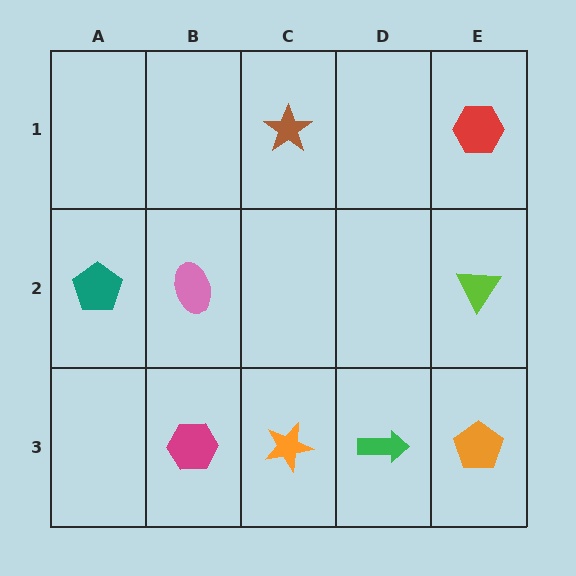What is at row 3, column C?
An orange star.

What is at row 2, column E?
A lime triangle.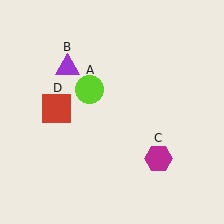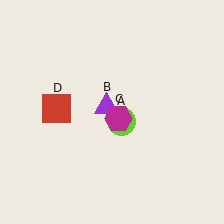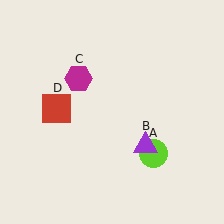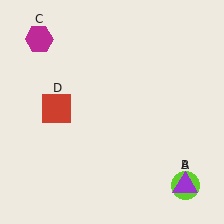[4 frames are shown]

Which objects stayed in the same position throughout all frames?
Red square (object D) remained stationary.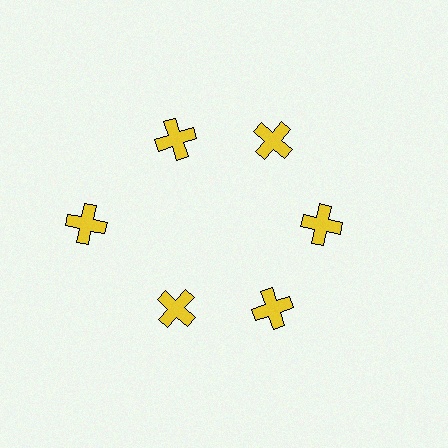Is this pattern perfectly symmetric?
No. The 6 yellow crosses are arranged in a ring, but one element near the 9 o'clock position is pushed outward from the center, breaking the 6-fold rotational symmetry.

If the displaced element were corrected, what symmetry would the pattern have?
It would have 6-fold rotational symmetry — the pattern would map onto itself every 60 degrees.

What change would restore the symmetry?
The symmetry would be restored by moving it inward, back onto the ring so that all 6 crosses sit at equal angles and equal distance from the center.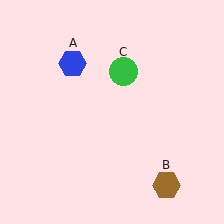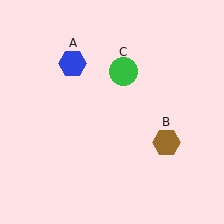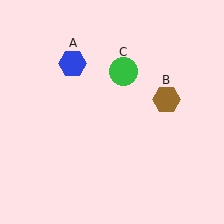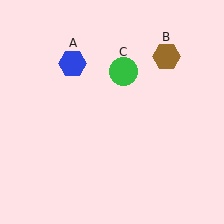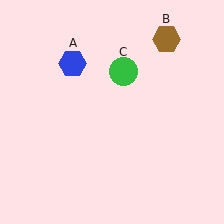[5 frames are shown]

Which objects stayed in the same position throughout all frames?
Blue hexagon (object A) and green circle (object C) remained stationary.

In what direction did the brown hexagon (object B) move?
The brown hexagon (object B) moved up.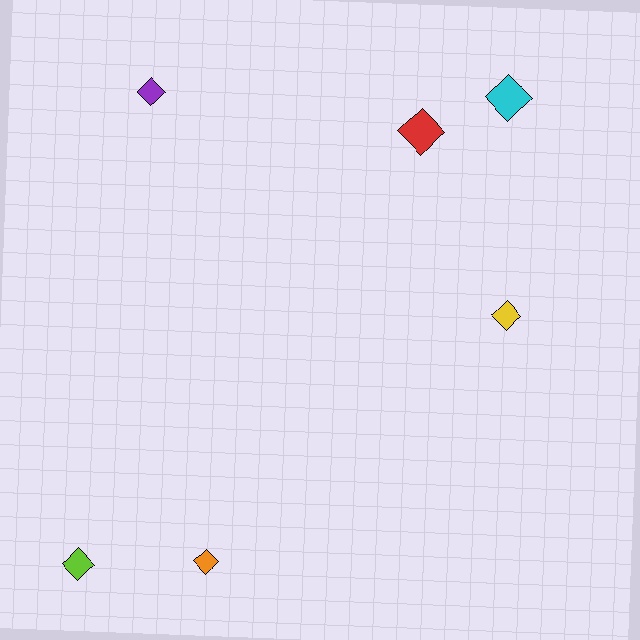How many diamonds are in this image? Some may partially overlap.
There are 6 diamonds.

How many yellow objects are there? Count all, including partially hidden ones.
There is 1 yellow object.